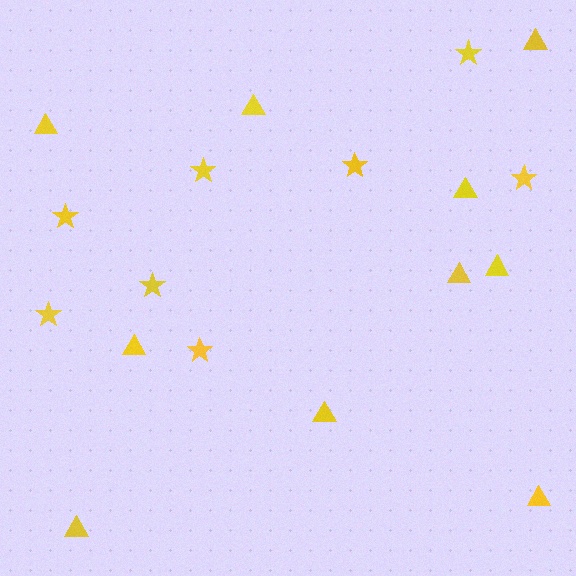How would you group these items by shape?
There are 2 groups: one group of stars (8) and one group of triangles (10).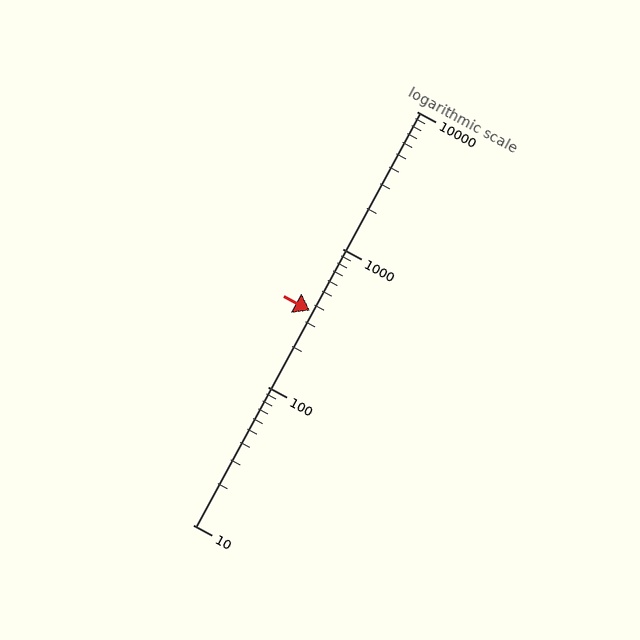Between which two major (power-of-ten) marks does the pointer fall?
The pointer is between 100 and 1000.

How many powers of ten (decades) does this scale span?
The scale spans 3 decades, from 10 to 10000.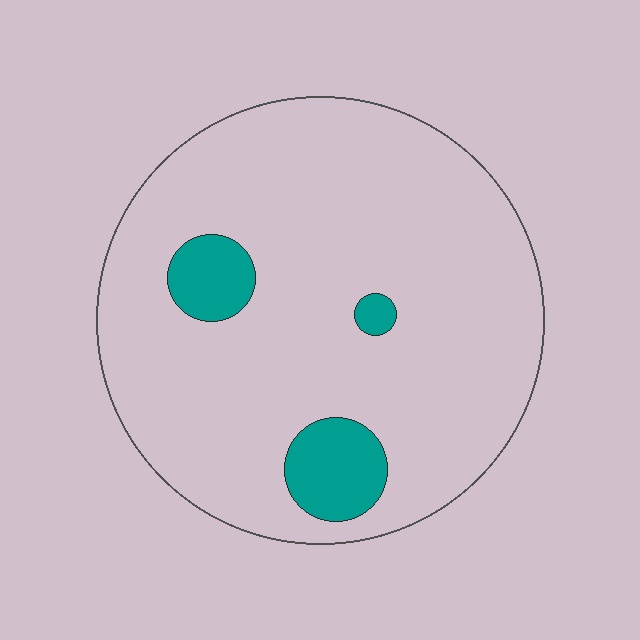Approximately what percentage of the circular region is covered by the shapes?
Approximately 10%.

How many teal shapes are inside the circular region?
3.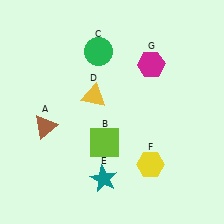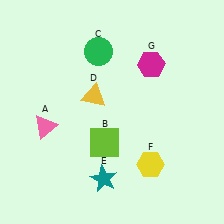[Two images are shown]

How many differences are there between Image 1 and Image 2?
There is 1 difference between the two images.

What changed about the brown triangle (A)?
In Image 1, A is brown. In Image 2, it changed to pink.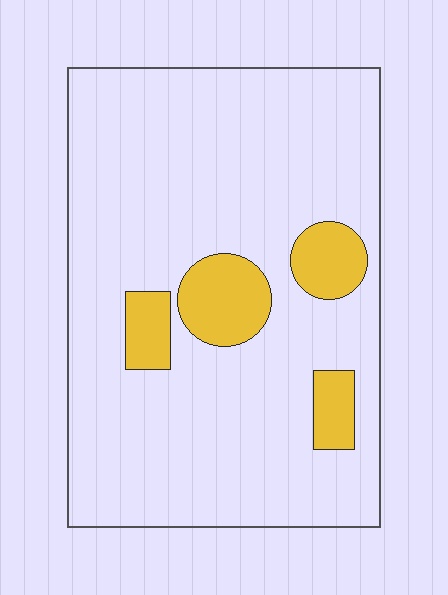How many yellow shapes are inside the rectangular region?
4.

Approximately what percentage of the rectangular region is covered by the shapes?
Approximately 15%.